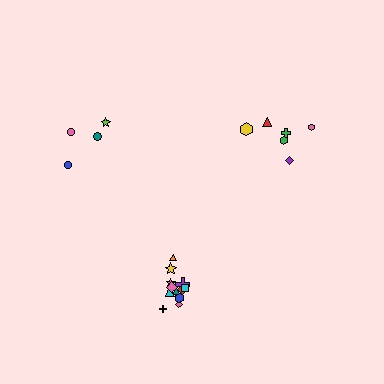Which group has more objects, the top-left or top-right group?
The top-right group.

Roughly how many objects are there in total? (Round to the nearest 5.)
Roughly 20 objects in total.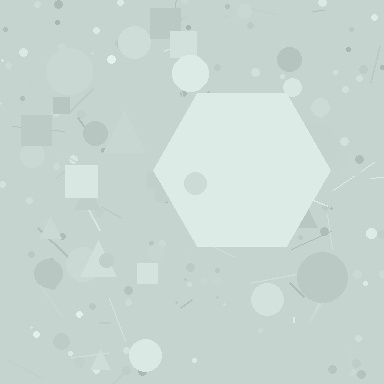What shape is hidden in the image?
A hexagon is hidden in the image.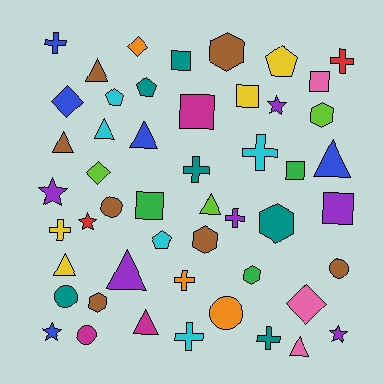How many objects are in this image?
There are 50 objects.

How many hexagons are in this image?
There are 6 hexagons.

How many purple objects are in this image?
There are 6 purple objects.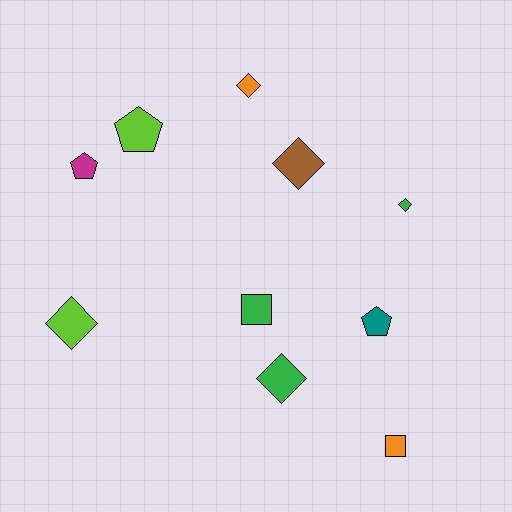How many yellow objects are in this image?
There are no yellow objects.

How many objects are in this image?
There are 10 objects.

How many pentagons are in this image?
There are 3 pentagons.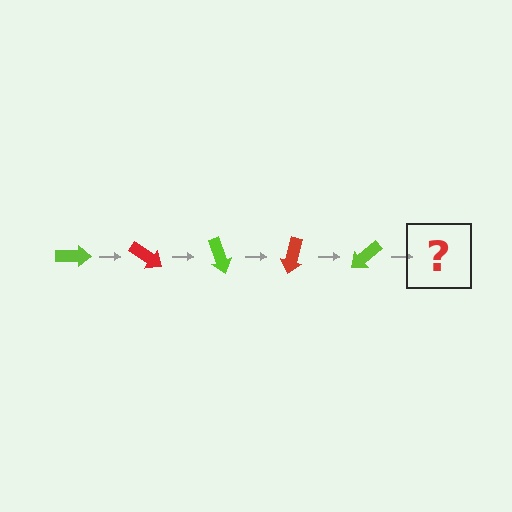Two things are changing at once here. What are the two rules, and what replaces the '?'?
The two rules are that it rotates 35 degrees each step and the color cycles through lime and red. The '?' should be a red arrow, rotated 175 degrees from the start.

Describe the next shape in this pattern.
It should be a red arrow, rotated 175 degrees from the start.